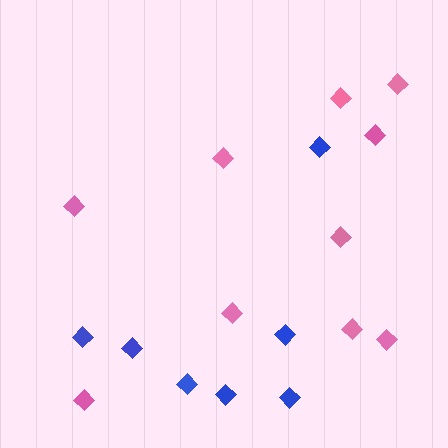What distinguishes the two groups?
There are 2 groups: one group of blue diamonds (7) and one group of pink diamonds (10).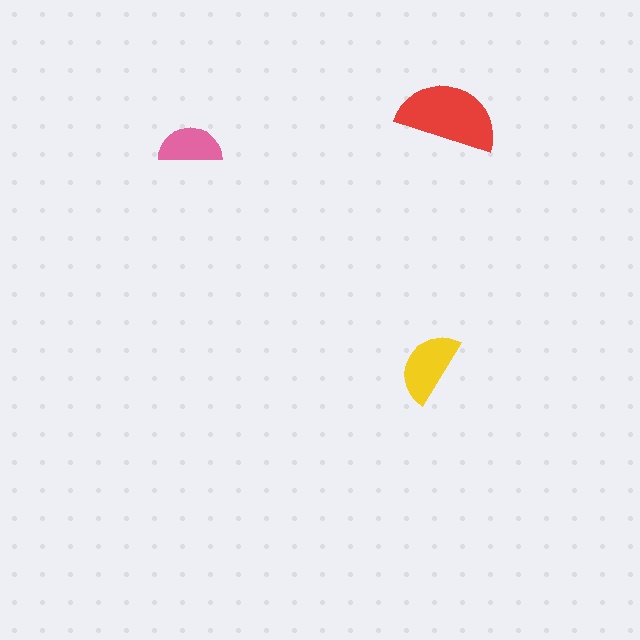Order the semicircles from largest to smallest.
the red one, the yellow one, the pink one.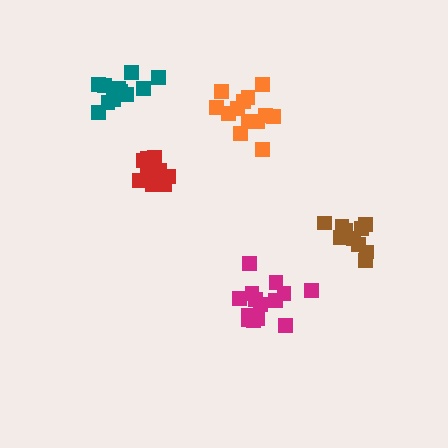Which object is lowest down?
The magenta cluster is bottommost.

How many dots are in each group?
Group 1: 10 dots, Group 2: 11 dots, Group 3: 13 dots, Group 4: 15 dots, Group 5: 10 dots (59 total).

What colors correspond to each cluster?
The clusters are colored: brown, teal, orange, magenta, red.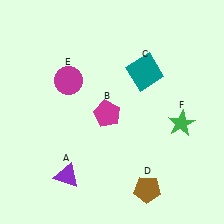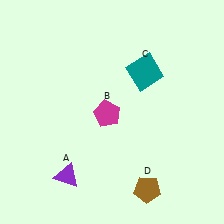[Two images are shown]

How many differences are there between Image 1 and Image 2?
There are 2 differences between the two images.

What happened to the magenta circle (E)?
The magenta circle (E) was removed in Image 2. It was in the top-left area of Image 1.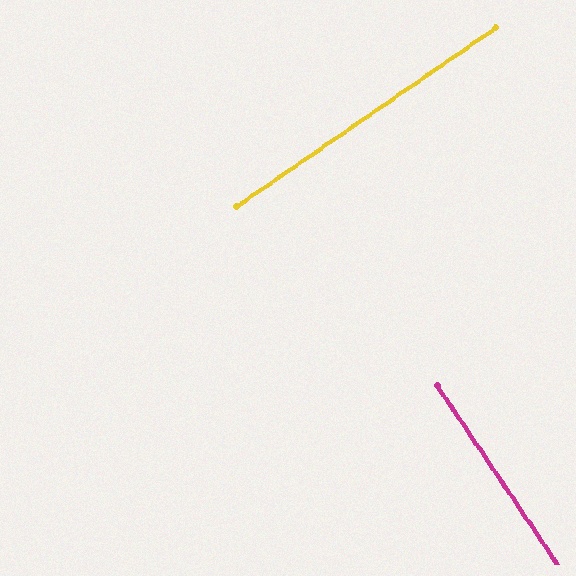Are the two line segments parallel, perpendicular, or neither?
Perpendicular — they meet at approximately 89°.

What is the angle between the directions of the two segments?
Approximately 89 degrees.